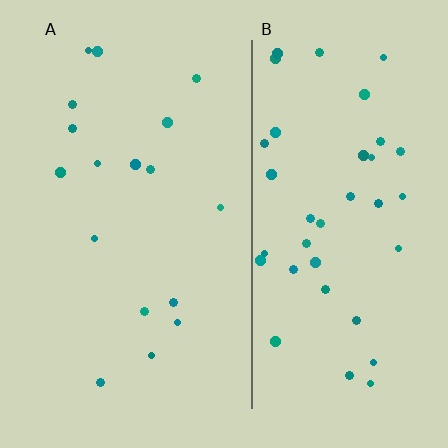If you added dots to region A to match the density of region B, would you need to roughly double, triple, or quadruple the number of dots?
Approximately double.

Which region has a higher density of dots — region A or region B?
B (the right).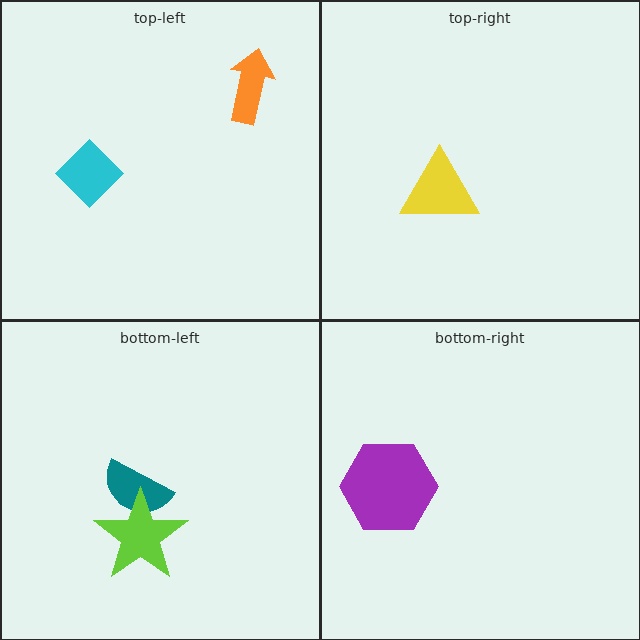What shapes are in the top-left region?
The cyan diamond, the orange arrow.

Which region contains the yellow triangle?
The top-right region.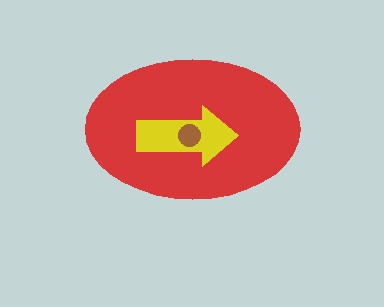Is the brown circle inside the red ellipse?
Yes.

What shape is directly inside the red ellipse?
The yellow arrow.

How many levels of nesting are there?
3.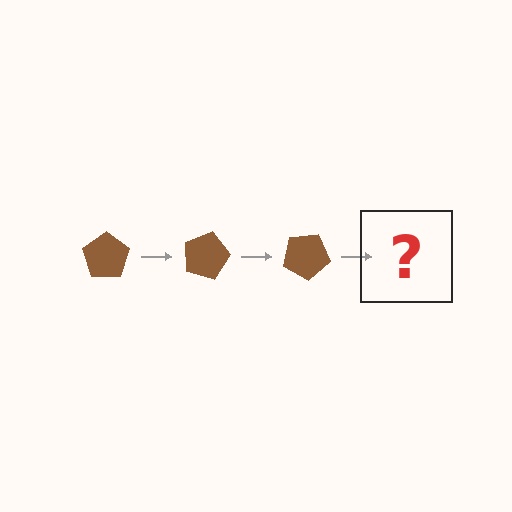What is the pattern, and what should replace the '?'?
The pattern is that the pentagon rotates 15 degrees each step. The '?' should be a brown pentagon rotated 45 degrees.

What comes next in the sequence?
The next element should be a brown pentagon rotated 45 degrees.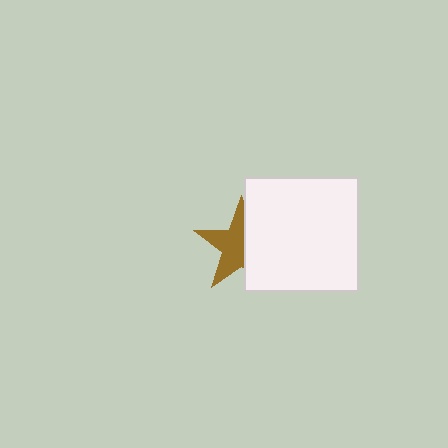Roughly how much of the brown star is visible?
About half of it is visible (roughly 54%).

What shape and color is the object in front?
The object in front is a white square.